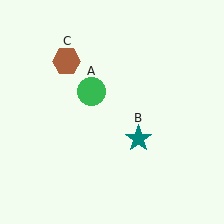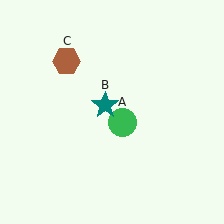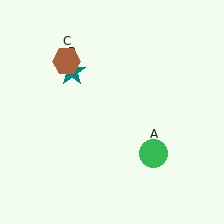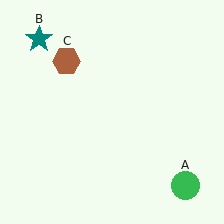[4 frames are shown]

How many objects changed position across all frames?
2 objects changed position: green circle (object A), teal star (object B).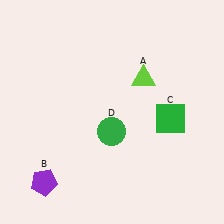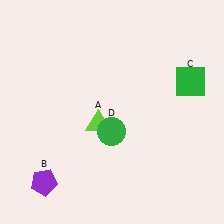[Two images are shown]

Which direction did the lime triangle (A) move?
The lime triangle (A) moved left.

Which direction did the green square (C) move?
The green square (C) moved up.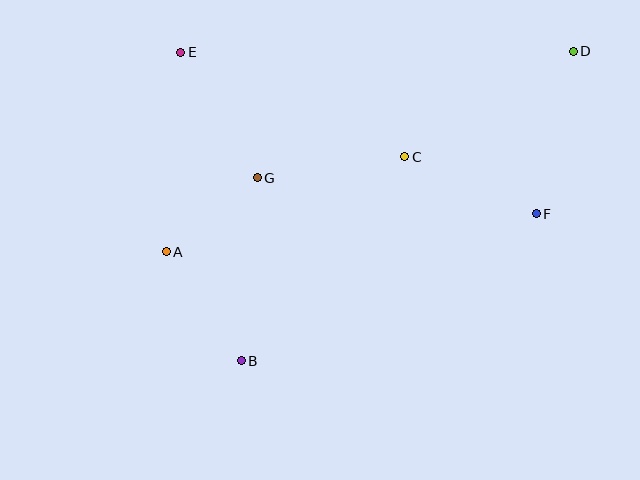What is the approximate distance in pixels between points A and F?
The distance between A and F is approximately 372 pixels.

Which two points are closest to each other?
Points A and G are closest to each other.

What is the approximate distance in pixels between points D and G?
The distance between D and G is approximately 340 pixels.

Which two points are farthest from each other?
Points B and D are farthest from each other.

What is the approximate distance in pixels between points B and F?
The distance between B and F is approximately 330 pixels.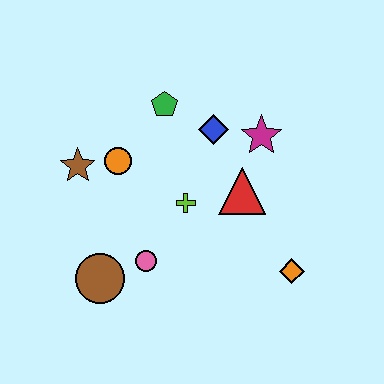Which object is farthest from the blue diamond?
The brown circle is farthest from the blue diamond.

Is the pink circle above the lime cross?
No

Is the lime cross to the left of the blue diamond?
Yes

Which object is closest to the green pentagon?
The blue diamond is closest to the green pentagon.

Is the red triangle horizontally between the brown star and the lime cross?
No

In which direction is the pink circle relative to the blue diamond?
The pink circle is below the blue diamond.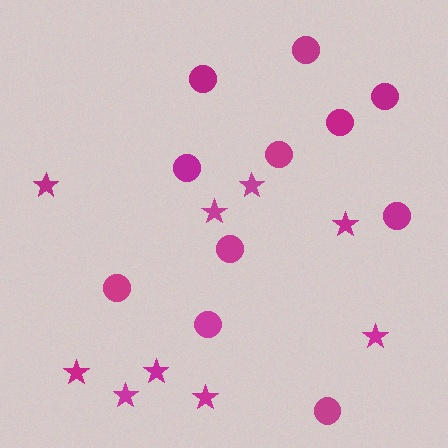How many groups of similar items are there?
There are 2 groups: one group of stars (9) and one group of circles (11).